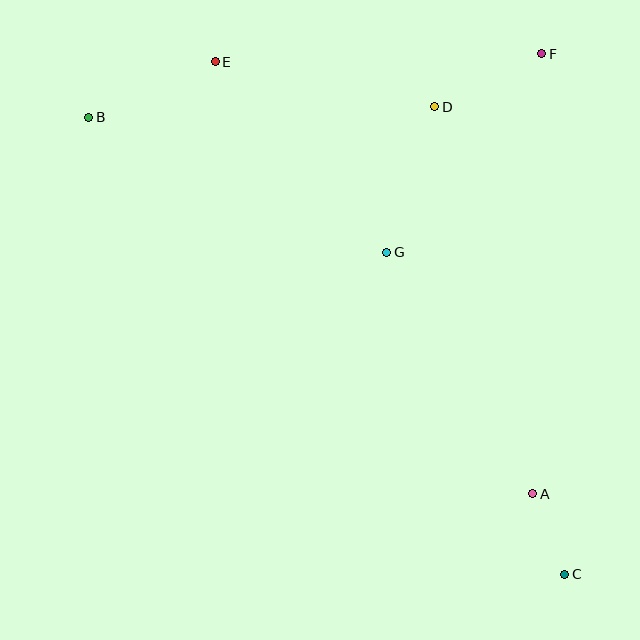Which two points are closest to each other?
Points A and C are closest to each other.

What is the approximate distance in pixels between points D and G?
The distance between D and G is approximately 153 pixels.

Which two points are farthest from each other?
Points B and C are farthest from each other.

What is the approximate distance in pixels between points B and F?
The distance between B and F is approximately 457 pixels.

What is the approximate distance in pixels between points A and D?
The distance between A and D is approximately 400 pixels.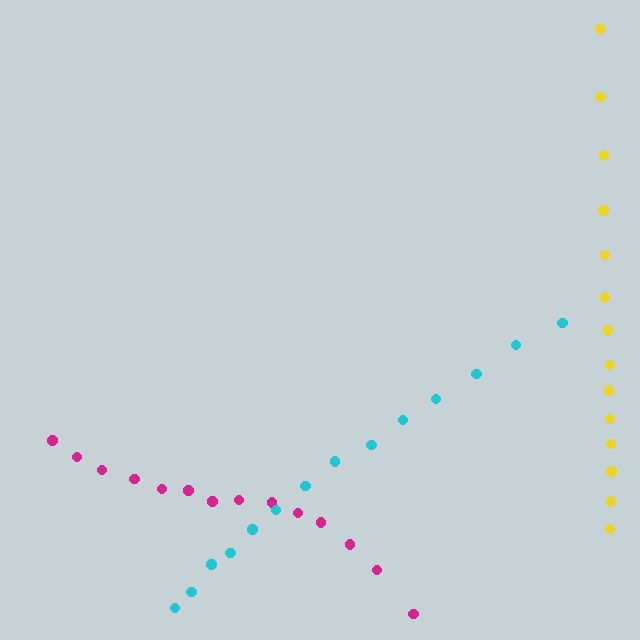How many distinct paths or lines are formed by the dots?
There are 3 distinct paths.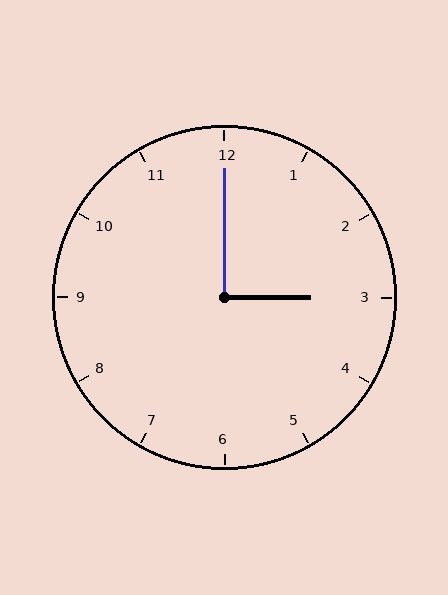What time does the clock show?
3:00.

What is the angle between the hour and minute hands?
Approximately 90 degrees.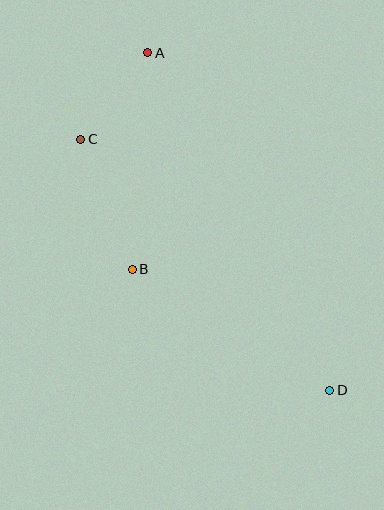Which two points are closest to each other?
Points A and C are closest to each other.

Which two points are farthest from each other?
Points A and D are farthest from each other.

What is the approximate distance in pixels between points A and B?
The distance between A and B is approximately 217 pixels.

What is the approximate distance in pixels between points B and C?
The distance between B and C is approximately 140 pixels.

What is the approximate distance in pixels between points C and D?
The distance between C and D is approximately 354 pixels.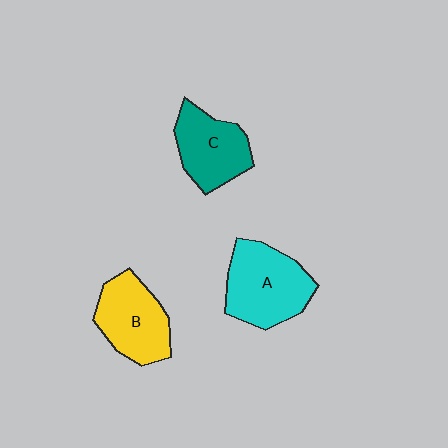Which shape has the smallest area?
Shape C (teal).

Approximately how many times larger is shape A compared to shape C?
Approximately 1.2 times.